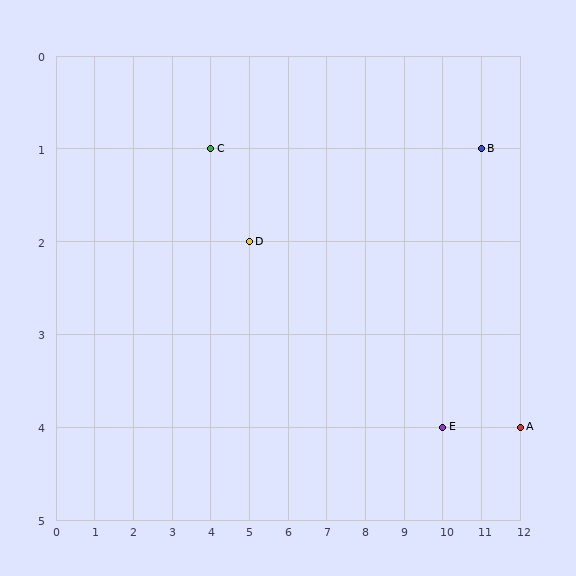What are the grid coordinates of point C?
Point C is at grid coordinates (4, 1).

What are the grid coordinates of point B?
Point B is at grid coordinates (11, 1).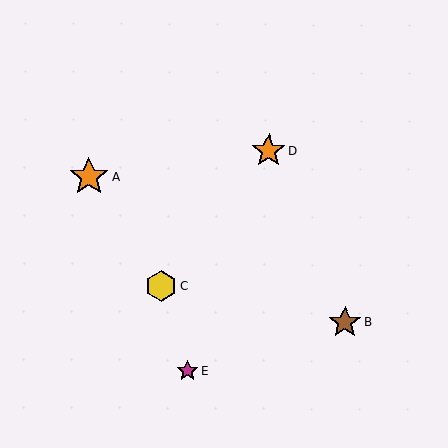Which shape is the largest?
The orange star (labeled A) is the largest.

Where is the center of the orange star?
The center of the orange star is at (89, 177).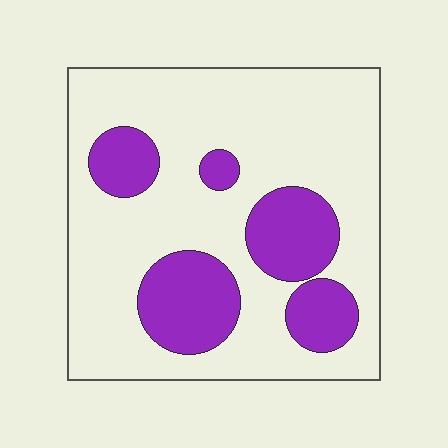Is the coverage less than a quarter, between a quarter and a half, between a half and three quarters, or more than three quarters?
Between a quarter and a half.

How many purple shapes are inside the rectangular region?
5.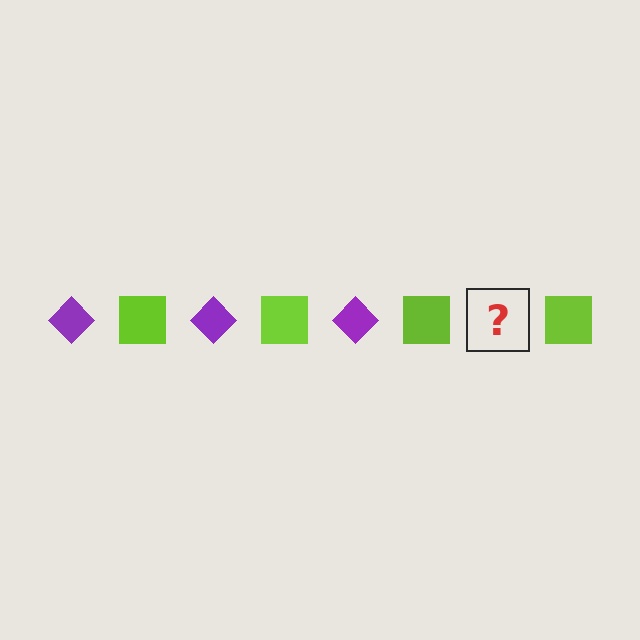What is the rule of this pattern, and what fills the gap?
The rule is that the pattern alternates between purple diamond and lime square. The gap should be filled with a purple diamond.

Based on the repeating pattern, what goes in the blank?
The blank should be a purple diamond.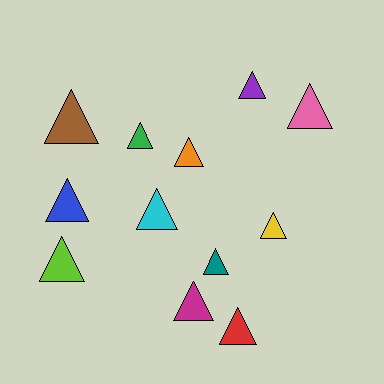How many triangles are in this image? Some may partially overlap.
There are 12 triangles.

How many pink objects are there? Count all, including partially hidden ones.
There is 1 pink object.